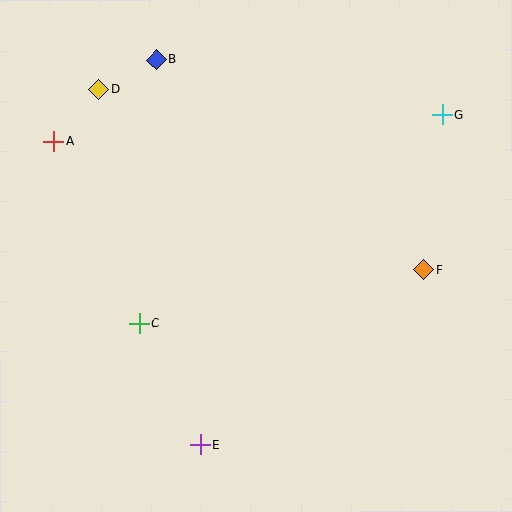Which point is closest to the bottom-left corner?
Point E is closest to the bottom-left corner.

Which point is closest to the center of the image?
Point C at (139, 323) is closest to the center.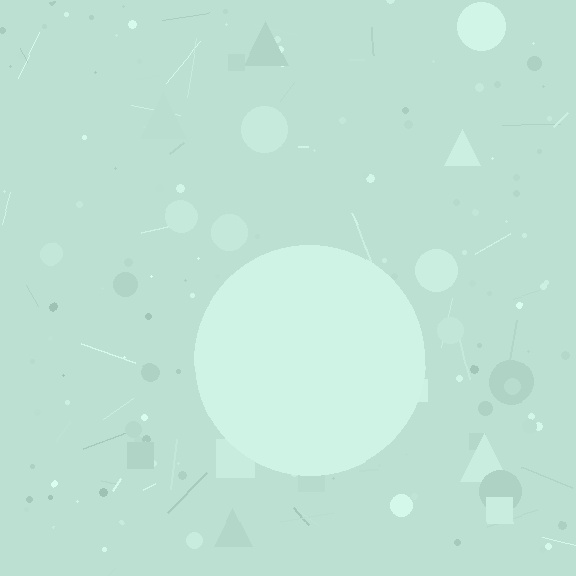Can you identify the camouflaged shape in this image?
The camouflaged shape is a circle.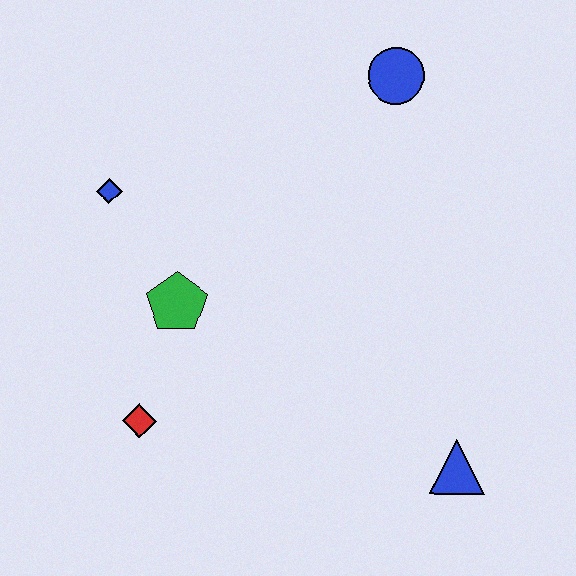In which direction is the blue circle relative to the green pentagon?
The blue circle is above the green pentagon.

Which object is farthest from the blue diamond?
The blue triangle is farthest from the blue diamond.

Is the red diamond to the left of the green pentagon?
Yes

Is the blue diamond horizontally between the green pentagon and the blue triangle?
No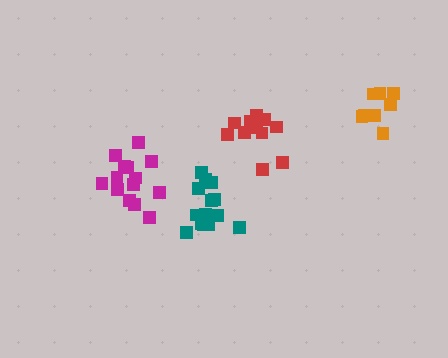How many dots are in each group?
Group 1: 8 dots, Group 2: 12 dots, Group 3: 14 dots, Group 4: 14 dots (48 total).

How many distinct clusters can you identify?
There are 4 distinct clusters.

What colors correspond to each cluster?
The clusters are colored: orange, red, teal, magenta.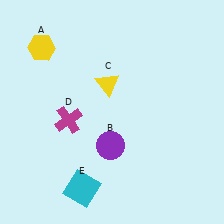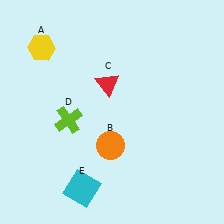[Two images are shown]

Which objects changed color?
B changed from purple to orange. C changed from yellow to red. D changed from magenta to lime.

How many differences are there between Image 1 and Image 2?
There are 3 differences between the two images.